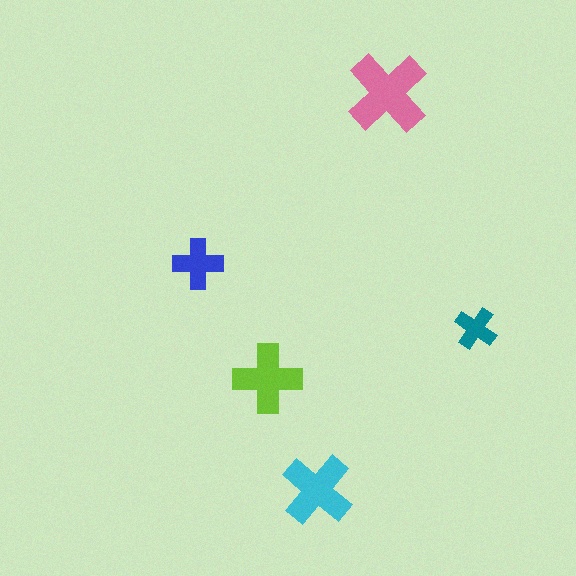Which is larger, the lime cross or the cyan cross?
The cyan one.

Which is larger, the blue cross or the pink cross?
The pink one.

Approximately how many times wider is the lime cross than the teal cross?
About 1.5 times wider.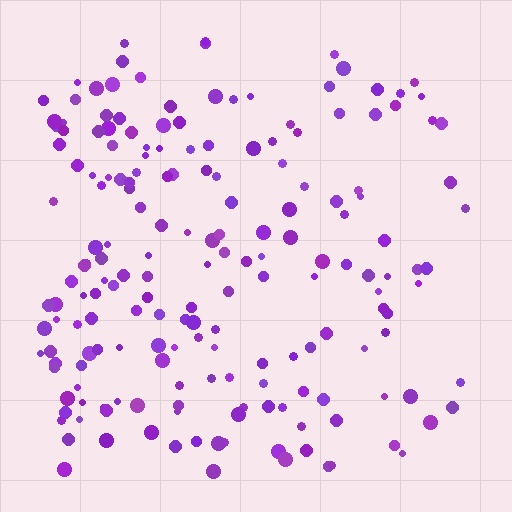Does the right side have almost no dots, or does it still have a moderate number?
Still a moderate number, just noticeably fewer than the left.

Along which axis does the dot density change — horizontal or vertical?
Horizontal.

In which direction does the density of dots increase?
From right to left, with the left side densest.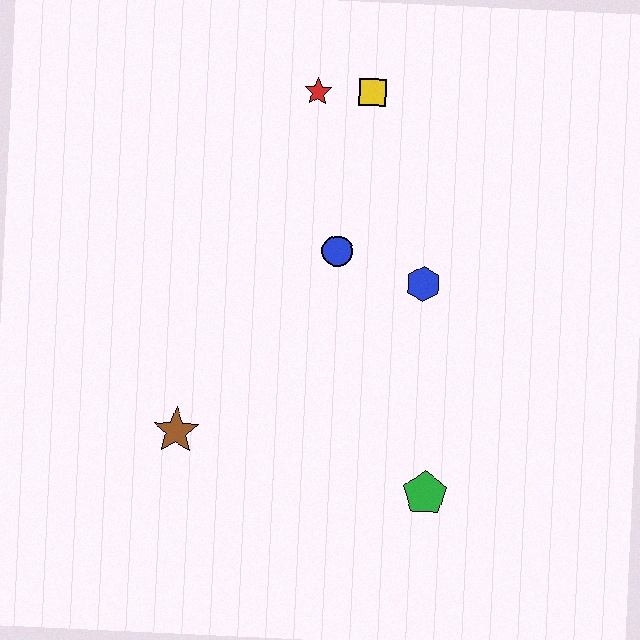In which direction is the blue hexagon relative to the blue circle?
The blue hexagon is to the right of the blue circle.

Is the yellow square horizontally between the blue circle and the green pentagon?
Yes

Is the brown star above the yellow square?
No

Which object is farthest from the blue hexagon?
The brown star is farthest from the blue hexagon.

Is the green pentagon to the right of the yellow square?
Yes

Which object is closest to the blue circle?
The blue hexagon is closest to the blue circle.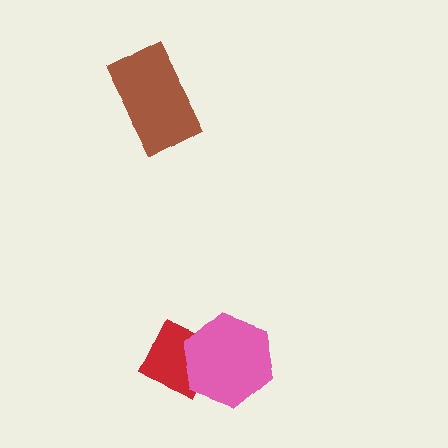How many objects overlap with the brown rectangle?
0 objects overlap with the brown rectangle.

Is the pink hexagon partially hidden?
No, no other shape covers it.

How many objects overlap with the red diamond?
1 object overlaps with the red diamond.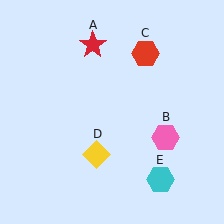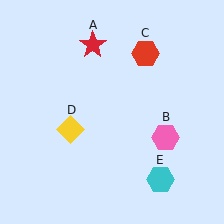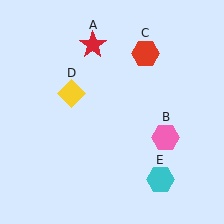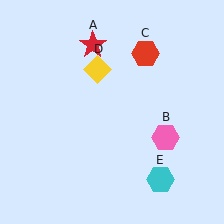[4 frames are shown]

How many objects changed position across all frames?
1 object changed position: yellow diamond (object D).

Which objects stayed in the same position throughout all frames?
Red star (object A) and pink hexagon (object B) and red hexagon (object C) and cyan hexagon (object E) remained stationary.